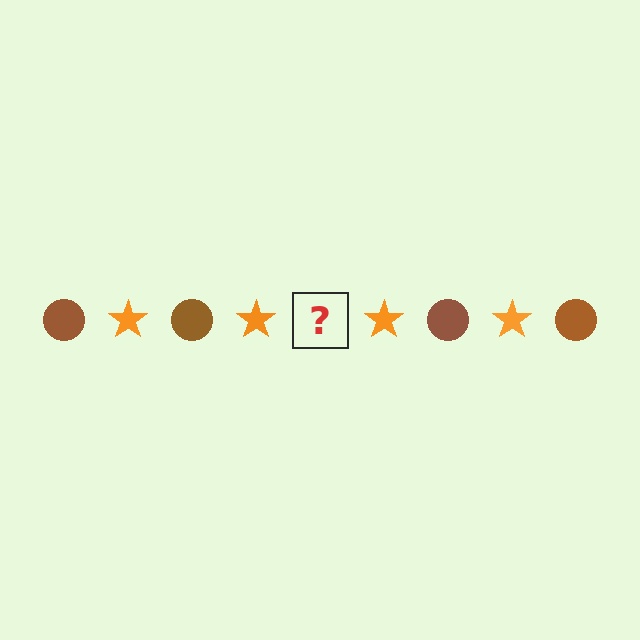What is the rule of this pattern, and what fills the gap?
The rule is that the pattern alternates between brown circle and orange star. The gap should be filled with a brown circle.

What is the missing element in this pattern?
The missing element is a brown circle.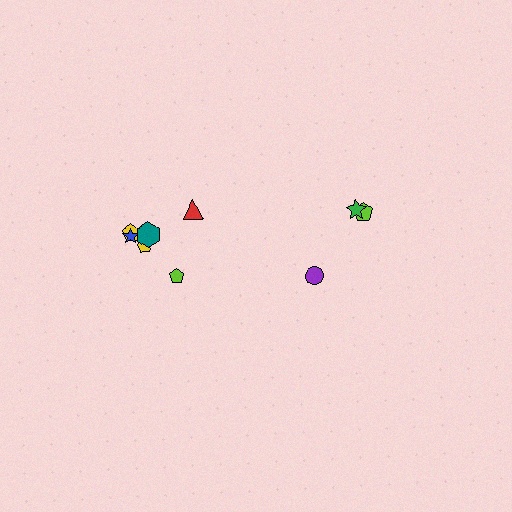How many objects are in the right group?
There are 3 objects.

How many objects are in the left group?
There are 6 objects.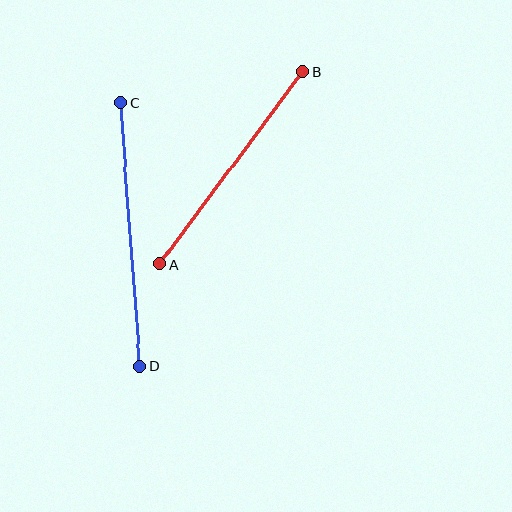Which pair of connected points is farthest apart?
Points C and D are farthest apart.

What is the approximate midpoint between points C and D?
The midpoint is at approximately (130, 235) pixels.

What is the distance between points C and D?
The distance is approximately 264 pixels.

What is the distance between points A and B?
The distance is approximately 240 pixels.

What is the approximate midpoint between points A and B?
The midpoint is at approximately (231, 168) pixels.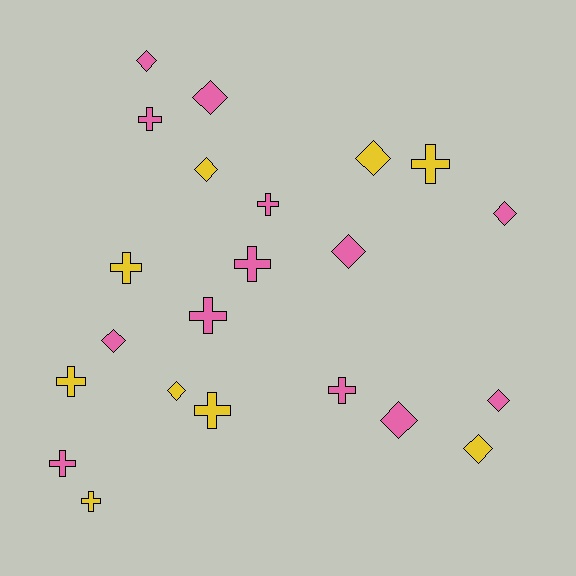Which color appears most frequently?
Pink, with 13 objects.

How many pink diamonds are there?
There are 7 pink diamonds.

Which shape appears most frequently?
Diamond, with 11 objects.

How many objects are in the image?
There are 22 objects.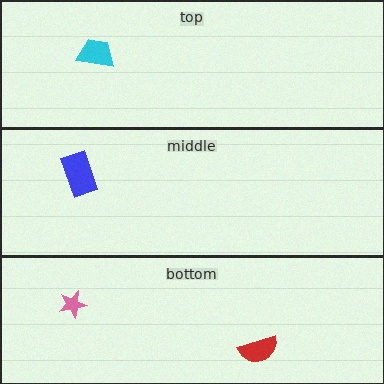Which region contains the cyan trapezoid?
The top region.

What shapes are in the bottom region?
The pink star, the red semicircle.